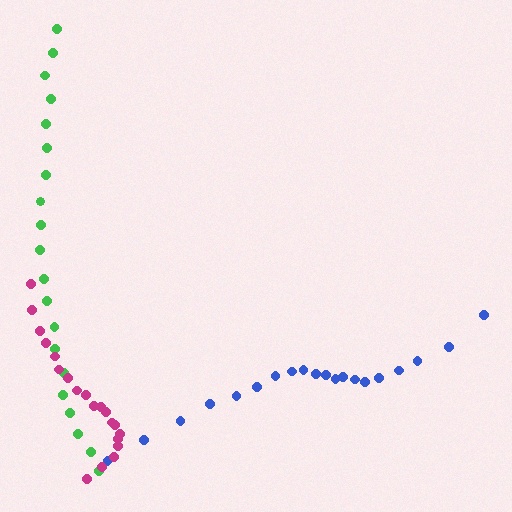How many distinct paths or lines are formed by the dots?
There are 3 distinct paths.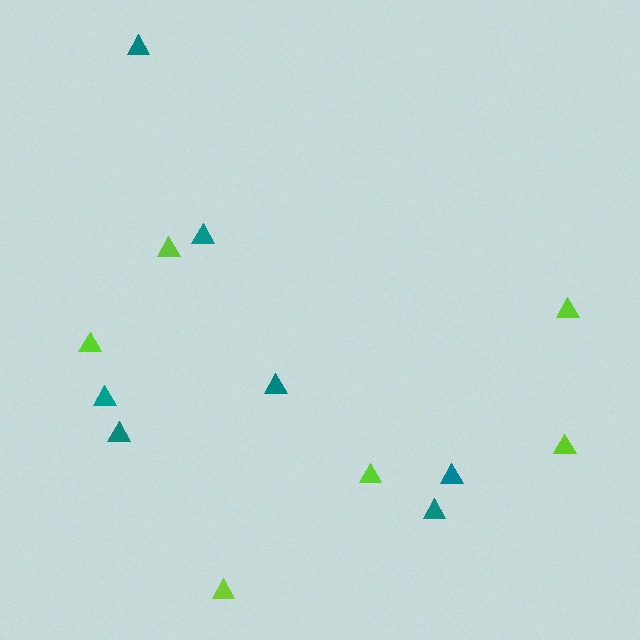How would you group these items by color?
There are 2 groups: one group of lime triangles (6) and one group of teal triangles (7).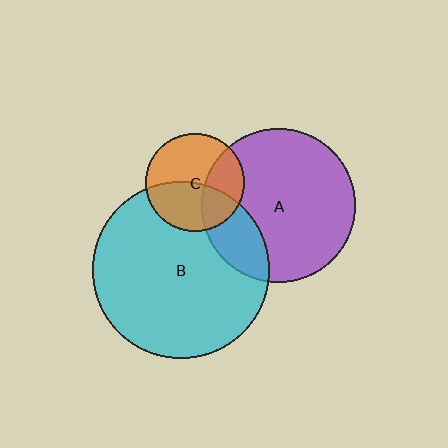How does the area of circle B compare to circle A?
Approximately 1.3 times.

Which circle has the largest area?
Circle B (cyan).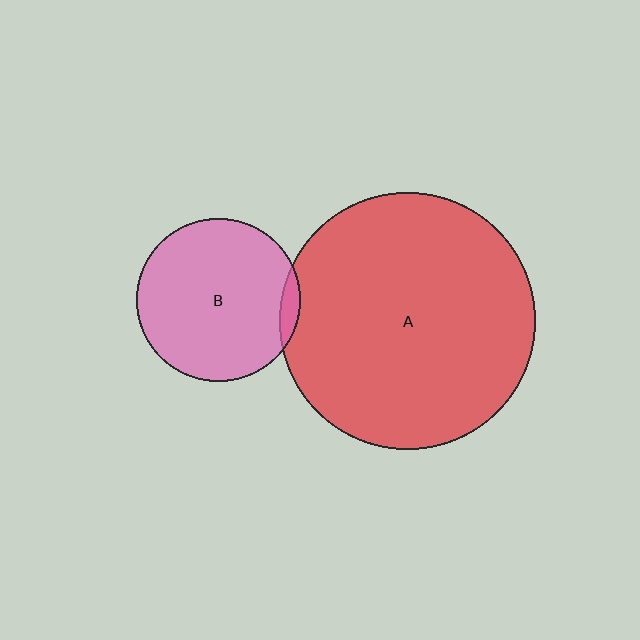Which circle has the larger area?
Circle A (red).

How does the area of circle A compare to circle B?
Approximately 2.5 times.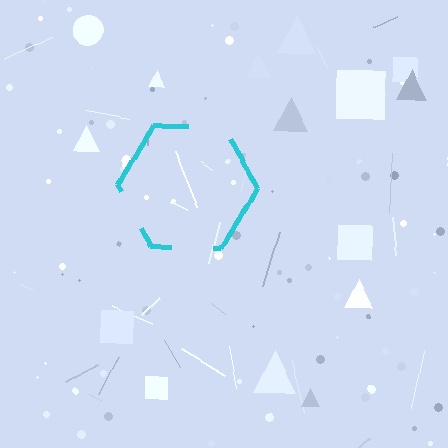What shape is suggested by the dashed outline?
The dashed outline suggests a hexagon.